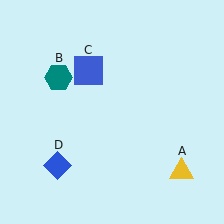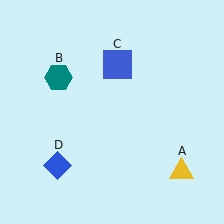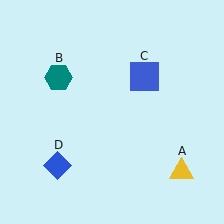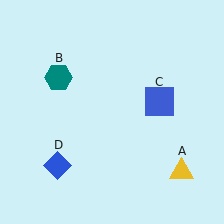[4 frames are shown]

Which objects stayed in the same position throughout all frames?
Yellow triangle (object A) and teal hexagon (object B) and blue diamond (object D) remained stationary.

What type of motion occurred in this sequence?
The blue square (object C) rotated clockwise around the center of the scene.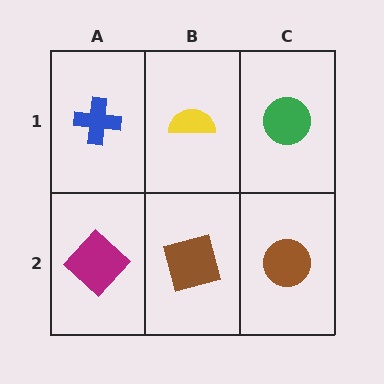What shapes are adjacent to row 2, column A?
A blue cross (row 1, column A), a brown square (row 2, column B).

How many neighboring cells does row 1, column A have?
2.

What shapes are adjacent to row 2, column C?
A green circle (row 1, column C), a brown square (row 2, column B).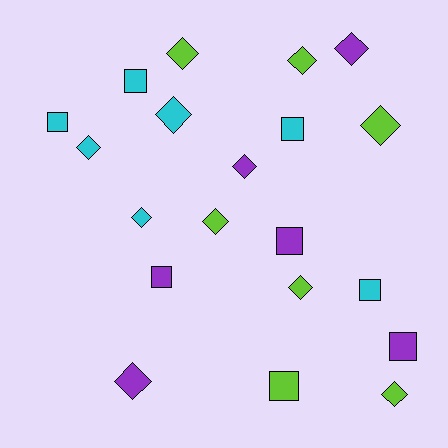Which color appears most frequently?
Cyan, with 7 objects.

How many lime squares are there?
There is 1 lime square.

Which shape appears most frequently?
Diamond, with 12 objects.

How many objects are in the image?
There are 20 objects.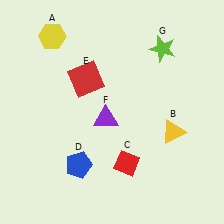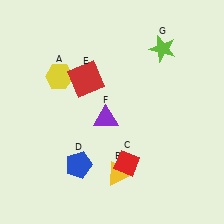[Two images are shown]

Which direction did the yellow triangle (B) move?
The yellow triangle (B) moved left.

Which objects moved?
The objects that moved are: the yellow hexagon (A), the yellow triangle (B).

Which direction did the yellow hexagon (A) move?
The yellow hexagon (A) moved down.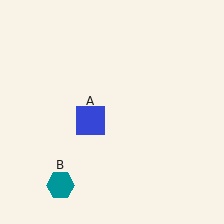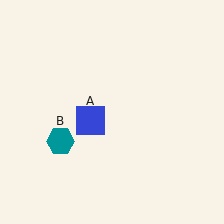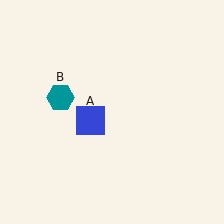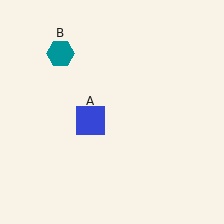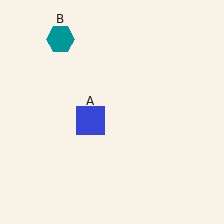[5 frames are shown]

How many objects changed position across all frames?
1 object changed position: teal hexagon (object B).